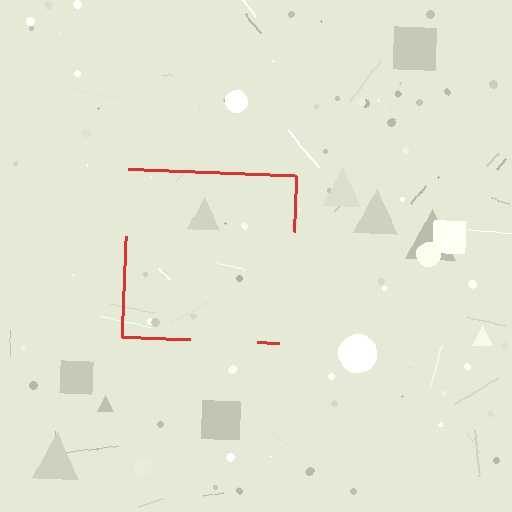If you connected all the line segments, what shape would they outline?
They would outline a square.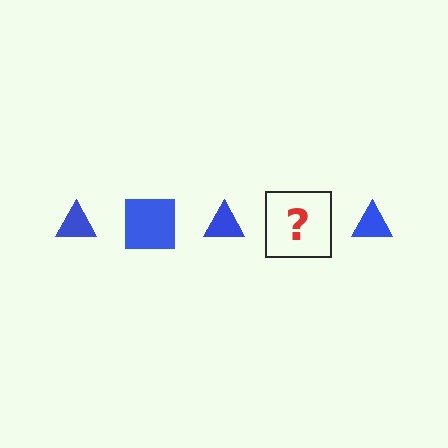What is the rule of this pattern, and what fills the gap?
The rule is that the pattern cycles through triangle, square shapes in blue. The gap should be filled with a blue square.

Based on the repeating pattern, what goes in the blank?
The blank should be a blue square.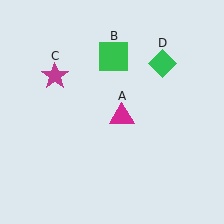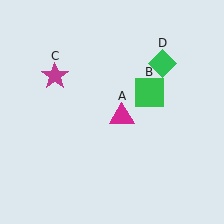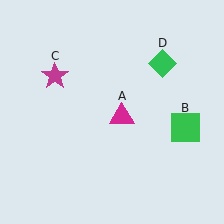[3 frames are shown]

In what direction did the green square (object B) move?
The green square (object B) moved down and to the right.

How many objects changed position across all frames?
1 object changed position: green square (object B).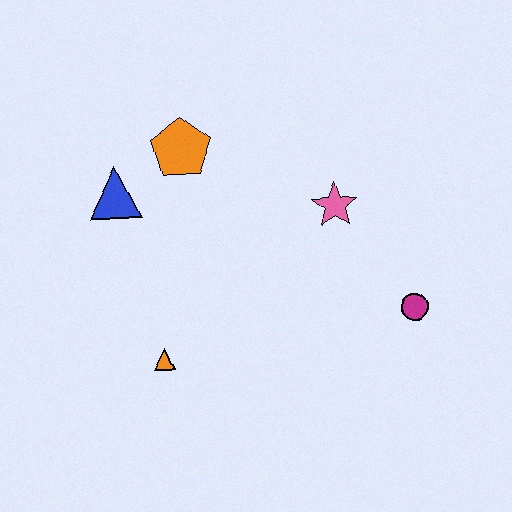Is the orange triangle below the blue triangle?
Yes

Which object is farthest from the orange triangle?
The magenta circle is farthest from the orange triangle.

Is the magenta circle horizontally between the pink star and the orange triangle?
No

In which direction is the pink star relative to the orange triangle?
The pink star is to the right of the orange triangle.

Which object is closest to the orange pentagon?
The blue triangle is closest to the orange pentagon.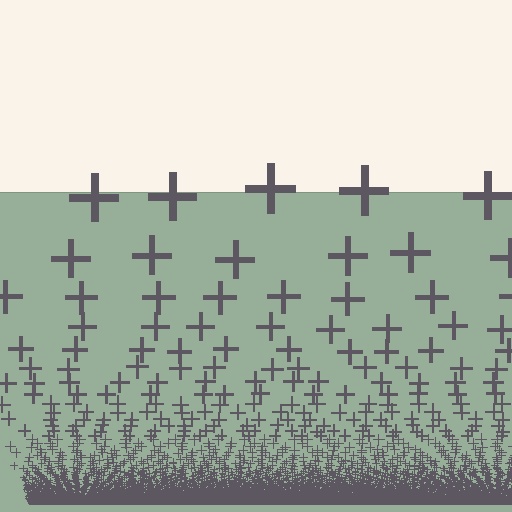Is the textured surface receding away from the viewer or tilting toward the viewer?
The surface appears to tilt toward the viewer. Texture elements get larger and sparser toward the top.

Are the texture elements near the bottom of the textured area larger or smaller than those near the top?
Smaller. The gradient is inverted — elements near the bottom are smaller and denser.